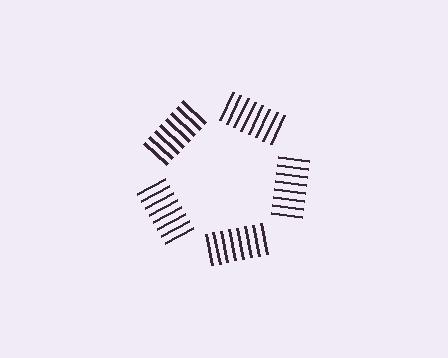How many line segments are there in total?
40 — 8 along each of the 5 edges.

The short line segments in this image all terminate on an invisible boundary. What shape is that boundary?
An illusory pentagon — the line segments terminate on its edges but no continuous stroke is drawn.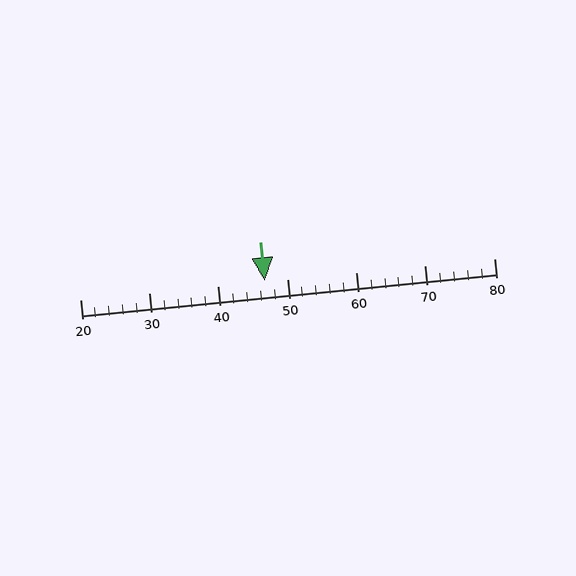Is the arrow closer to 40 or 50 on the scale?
The arrow is closer to 50.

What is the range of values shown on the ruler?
The ruler shows values from 20 to 80.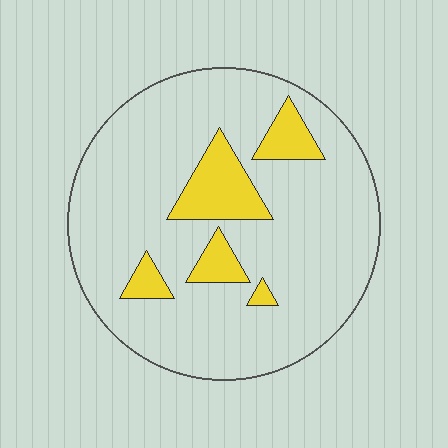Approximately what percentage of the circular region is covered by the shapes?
Approximately 15%.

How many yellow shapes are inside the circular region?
5.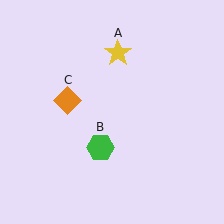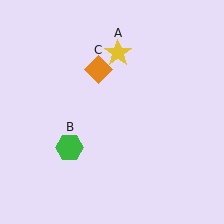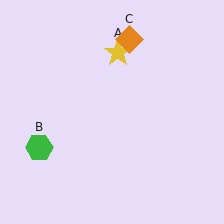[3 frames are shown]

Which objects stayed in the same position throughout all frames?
Yellow star (object A) remained stationary.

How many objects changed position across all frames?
2 objects changed position: green hexagon (object B), orange diamond (object C).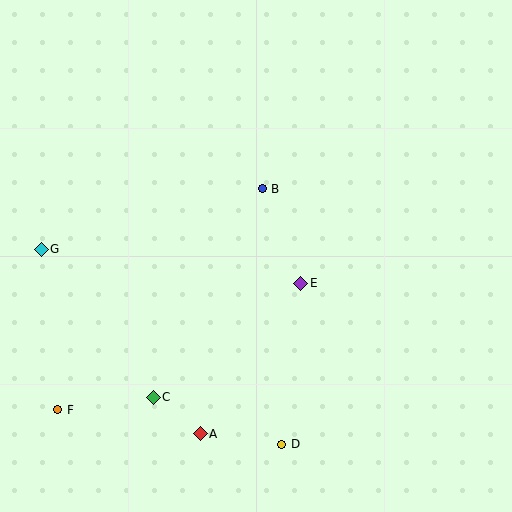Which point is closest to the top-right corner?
Point B is closest to the top-right corner.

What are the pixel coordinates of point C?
Point C is at (153, 397).